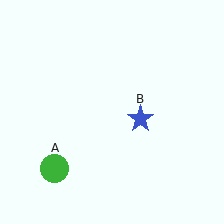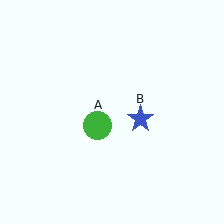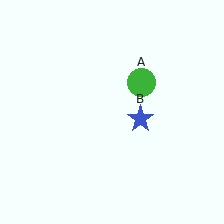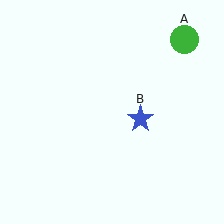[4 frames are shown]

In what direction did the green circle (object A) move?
The green circle (object A) moved up and to the right.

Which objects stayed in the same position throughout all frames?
Blue star (object B) remained stationary.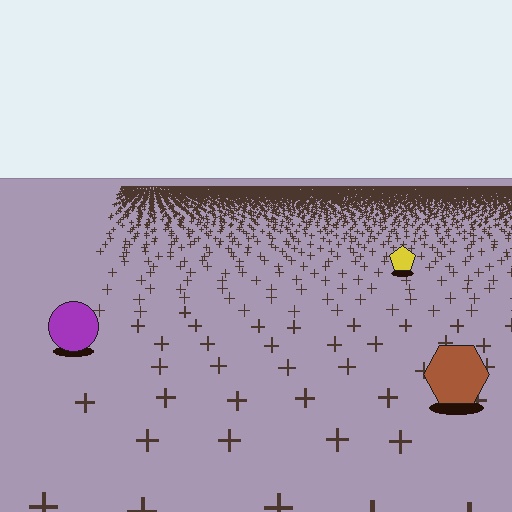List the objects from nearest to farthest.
From nearest to farthest: the brown hexagon, the purple circle, the yellow pentagon.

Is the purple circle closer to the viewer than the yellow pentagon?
Yes. The purple circle is closer — you can tell from the texture gradient: the ground texture is coarser near it.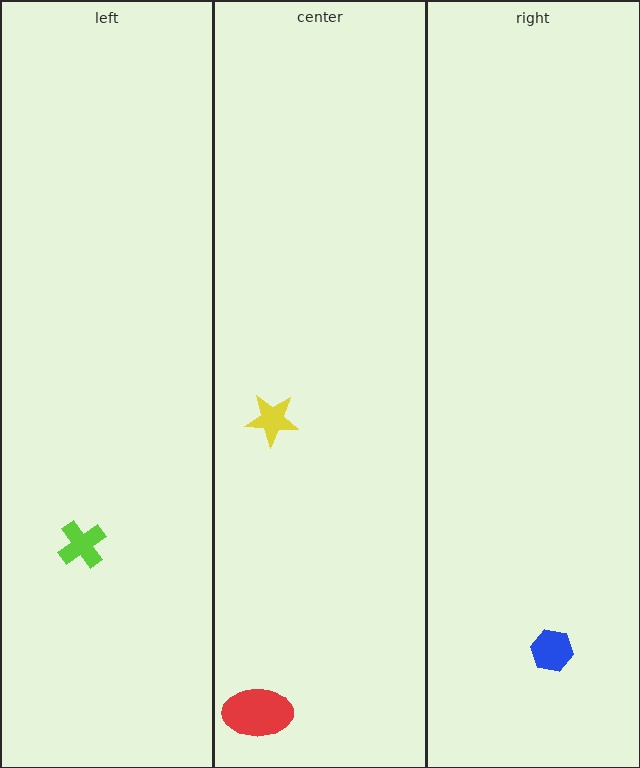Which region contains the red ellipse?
The center region.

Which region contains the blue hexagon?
The right region.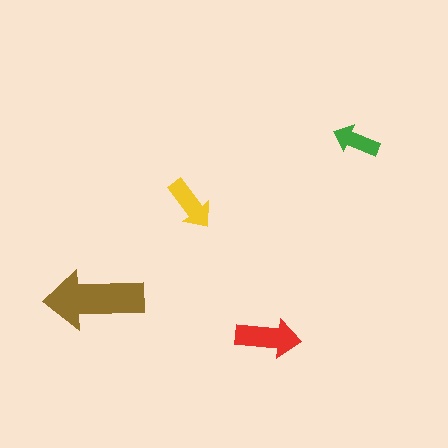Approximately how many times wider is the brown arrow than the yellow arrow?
About 2 times wider.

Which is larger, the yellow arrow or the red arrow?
The red one.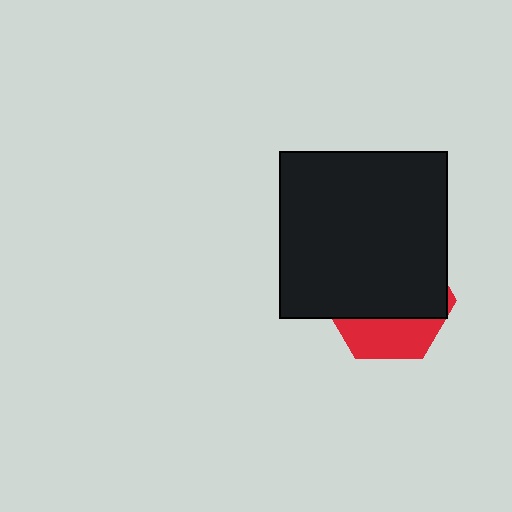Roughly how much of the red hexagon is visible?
A small part of it is visible (roughly 31%).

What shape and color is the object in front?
The object in front is a black square.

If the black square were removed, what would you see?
You would see the complete red hexagon.